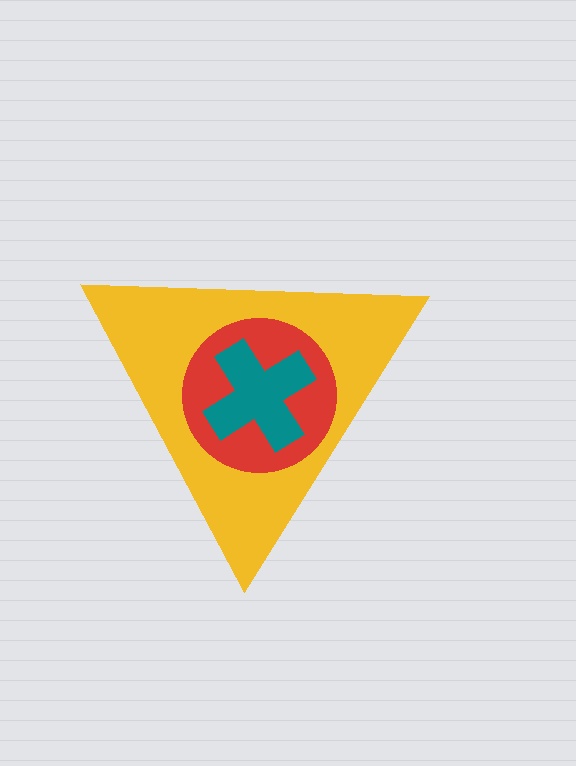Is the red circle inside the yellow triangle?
Yes.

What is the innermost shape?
The teal cross.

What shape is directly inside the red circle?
The teal cross.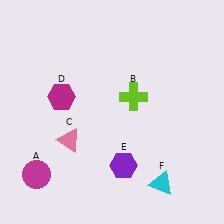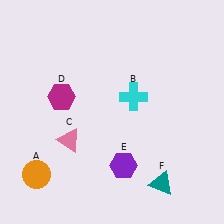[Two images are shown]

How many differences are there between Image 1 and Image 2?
There are 3 differences between the two images.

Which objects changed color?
A changed from magenta to orange. B changed from lime to cyan. F changed from cyan to teal.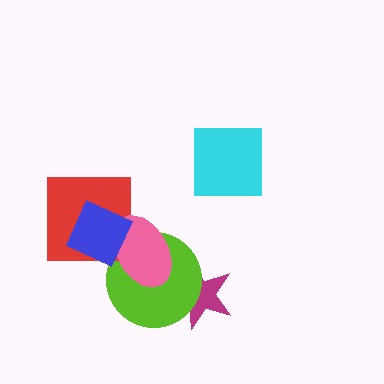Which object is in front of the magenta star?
The lime circle is in front of the magenta star.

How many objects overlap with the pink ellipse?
3 objects overlap with the pink ellipse.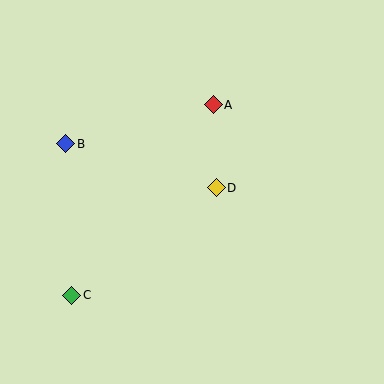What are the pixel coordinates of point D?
Point D is at (216, 188).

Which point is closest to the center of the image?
Point D at (216, 188) is closest to the center.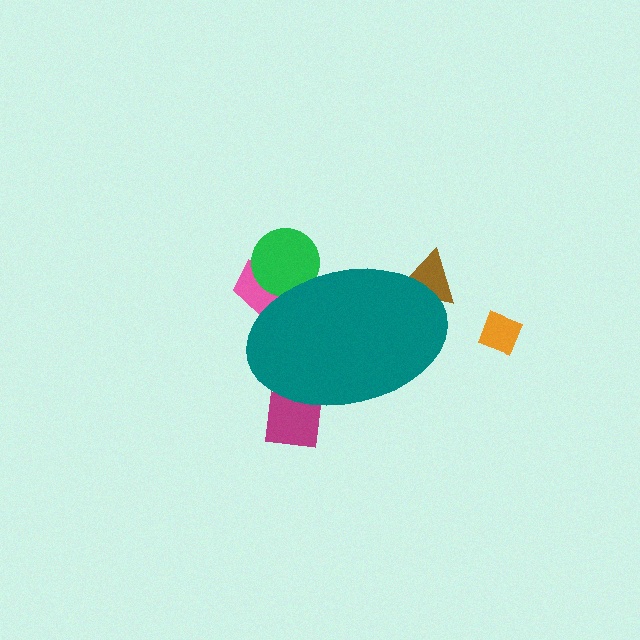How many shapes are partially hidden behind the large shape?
4 shapes are partially hidden.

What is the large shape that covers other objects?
A teal ellipse.